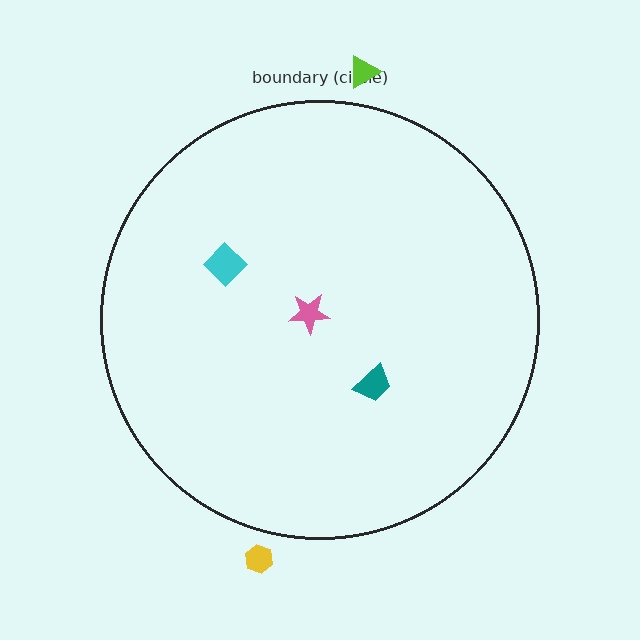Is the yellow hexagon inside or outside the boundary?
Outside.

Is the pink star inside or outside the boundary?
Inside.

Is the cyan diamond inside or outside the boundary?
Inside.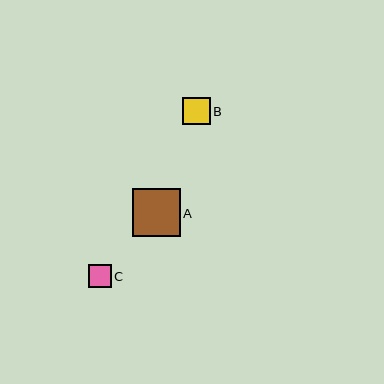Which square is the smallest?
Square C is the smallest with a size of approximately 23 pixels.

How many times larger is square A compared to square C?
Square A is approximately 2.1 times the size of square C.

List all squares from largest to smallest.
From largest to smallest: A, B, C.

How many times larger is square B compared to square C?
Square B is approximately 1.2 times the size of square C.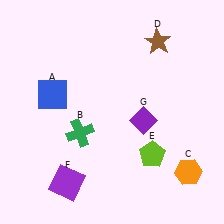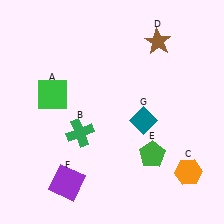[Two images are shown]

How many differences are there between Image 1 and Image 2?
There are 3 differences between the two images.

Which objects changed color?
A changed from blue to green. E changed from lime to green. G changed from purple to teal.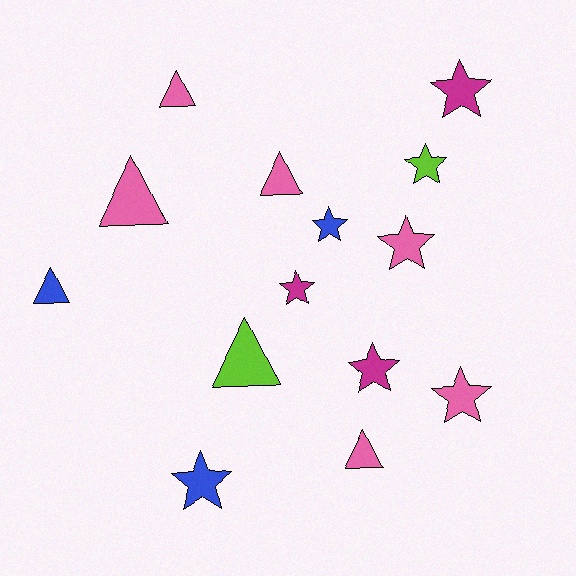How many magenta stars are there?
There are 3 magenta stars.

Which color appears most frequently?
Pink, with 6 objects.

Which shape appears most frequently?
Star, with 8 objects.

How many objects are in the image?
There are 14 objects.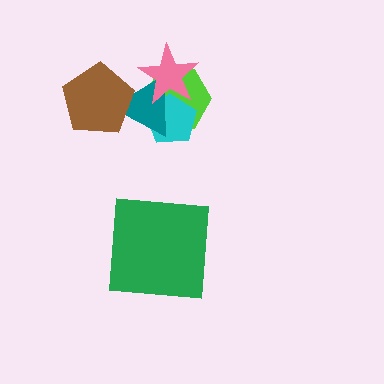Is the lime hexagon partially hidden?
Yes, it is partially covered by another shape.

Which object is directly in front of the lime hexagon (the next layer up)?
The cyan pentagon is directly in front of the lime hexagon.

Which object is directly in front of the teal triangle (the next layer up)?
The pink star is directly in front of the teal triangle.